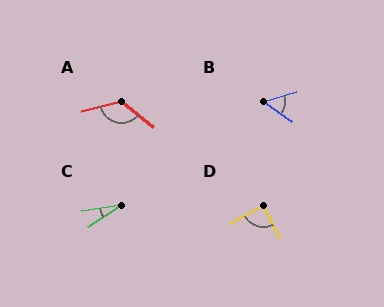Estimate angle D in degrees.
Approximately 87 degrees.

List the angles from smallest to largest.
C (25°), B (51°), D (87°), A (127°).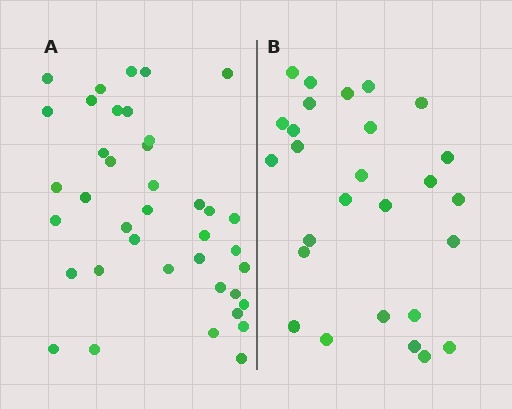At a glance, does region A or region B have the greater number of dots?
Region A (the left region) has more dots.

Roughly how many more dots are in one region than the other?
Region A has roughly 12 or so more dots than region B.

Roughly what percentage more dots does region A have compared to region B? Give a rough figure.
About 45% more.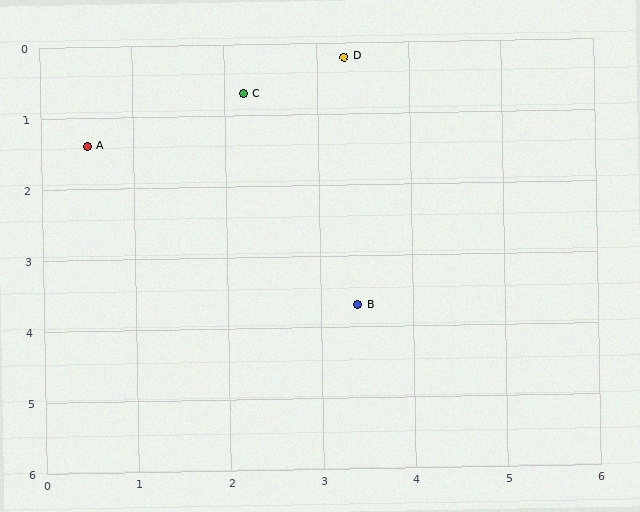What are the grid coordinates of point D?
Point D is at approximately (3.3, 0.2).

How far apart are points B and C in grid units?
Points B and C are about 3.2 grid units apart.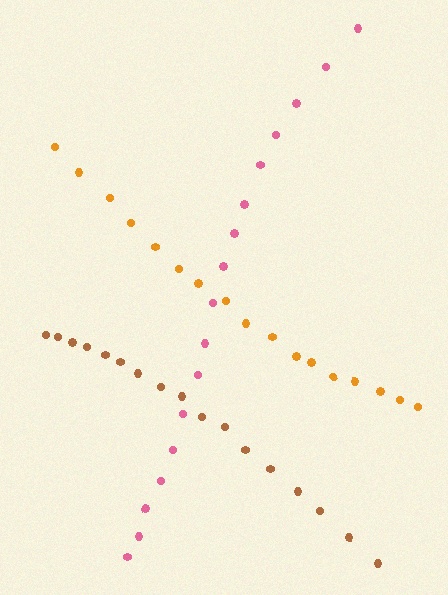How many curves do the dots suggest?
There are 3 distinct paths.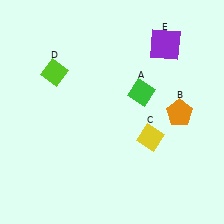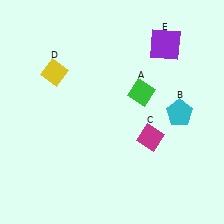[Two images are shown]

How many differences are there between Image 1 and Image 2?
There are 3 differences between the two images.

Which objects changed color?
B changed from orange to cyan. C changed from yellow to magenta. D changed from lime to yellow.